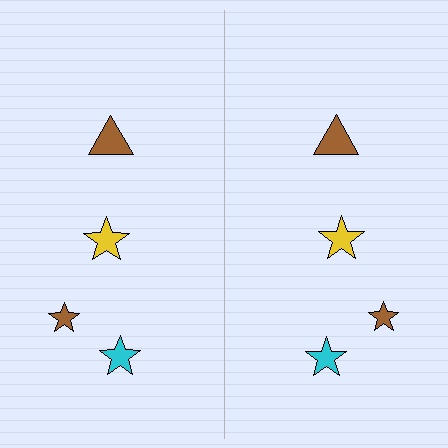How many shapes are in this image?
There are 8 shapes in this image.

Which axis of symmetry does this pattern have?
The pattern has a vertical axis of symmetry running through the center of the image.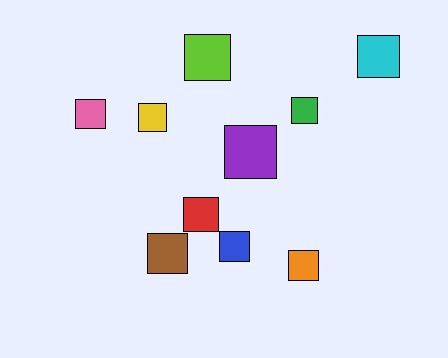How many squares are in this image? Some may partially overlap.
There are 10 squares.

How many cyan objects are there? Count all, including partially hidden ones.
There is 1 cyan object.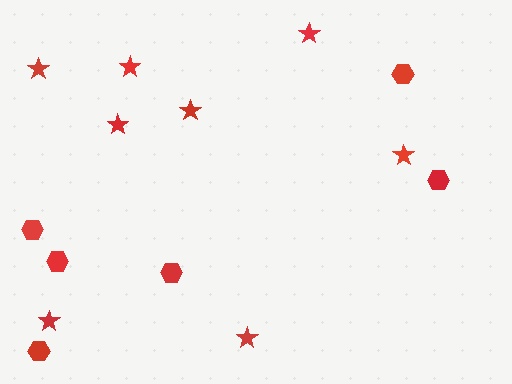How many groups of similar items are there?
There are 2 groups: one group of hexagons (6) and one group of stars (8).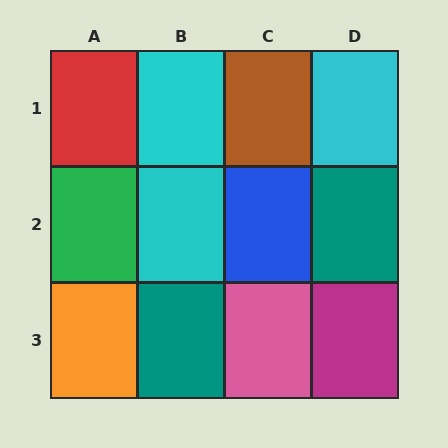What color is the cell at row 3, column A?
Orange.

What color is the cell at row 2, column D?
Teal.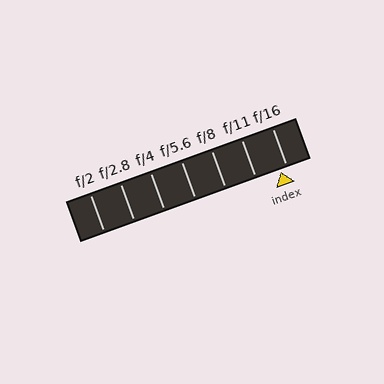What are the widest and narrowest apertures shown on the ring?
The widest aperture shown is f/2 and the narrowest is f/16.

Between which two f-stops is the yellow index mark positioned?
The index mark is between f/11 and f/16.